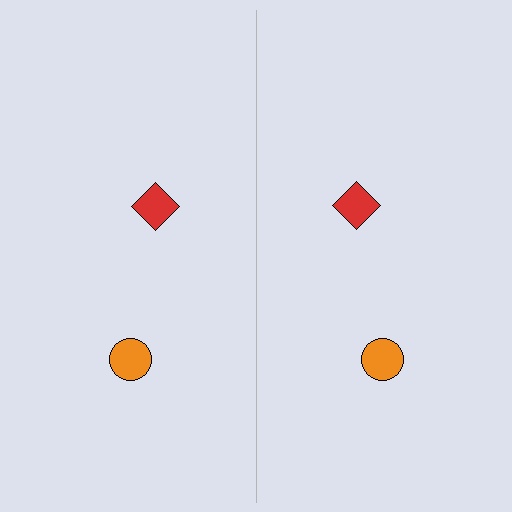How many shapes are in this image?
There are 4 shapes in this image.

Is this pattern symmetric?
Yes, this pattern has bilateral (reflection) symmetry.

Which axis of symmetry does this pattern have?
The pattern has a vertical axis of symmetry running through the center of the image.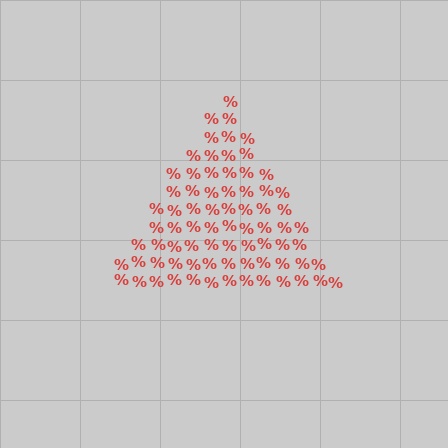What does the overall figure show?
The overall figure shows a triangle.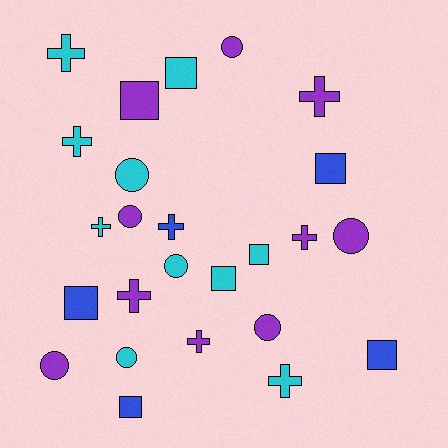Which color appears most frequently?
Purple, with 10 objects.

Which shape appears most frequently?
Cross, with 9 objects.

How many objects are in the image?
There are 25 objects.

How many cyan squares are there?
There are 3 cyan squares.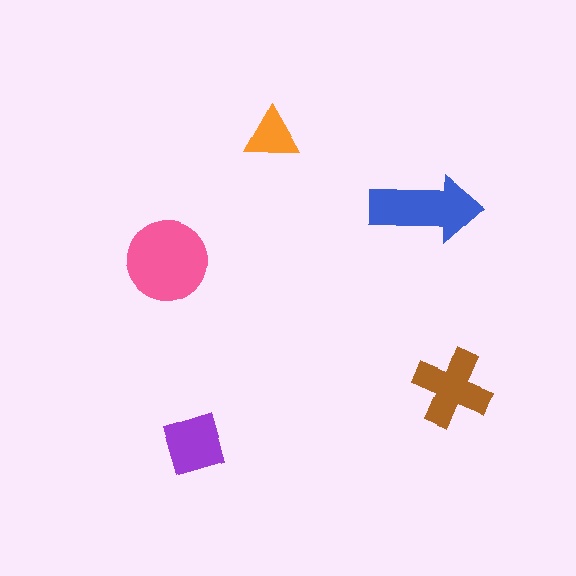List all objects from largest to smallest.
The pink circle, the blue arrow, the brown cross, the purple diamond, the orange triangle.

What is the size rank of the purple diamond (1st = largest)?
4th.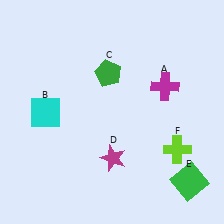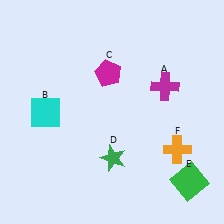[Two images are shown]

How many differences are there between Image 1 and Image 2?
There are 3 differences between the two images.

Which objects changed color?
C changed from green to magenta. D changed from magenta to green. F changed from lime to orange.